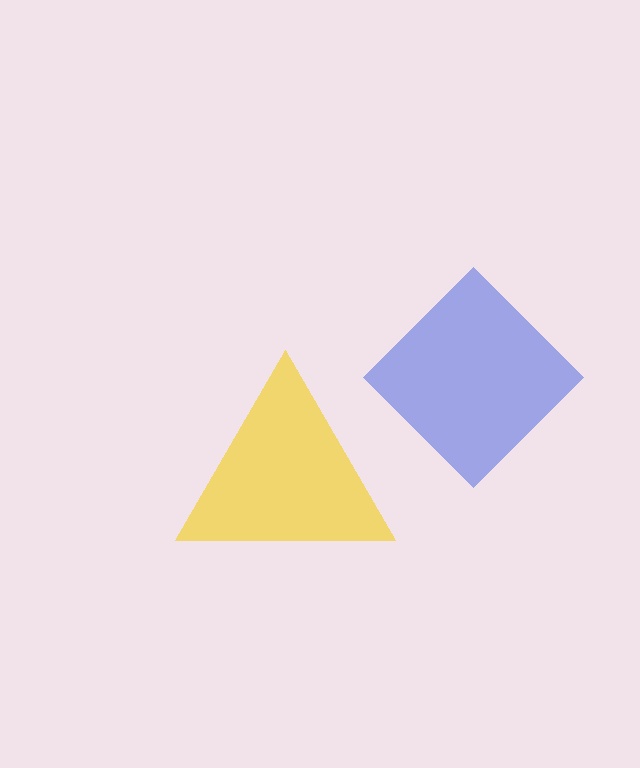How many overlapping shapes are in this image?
There are 2 overlapping shapes in the image.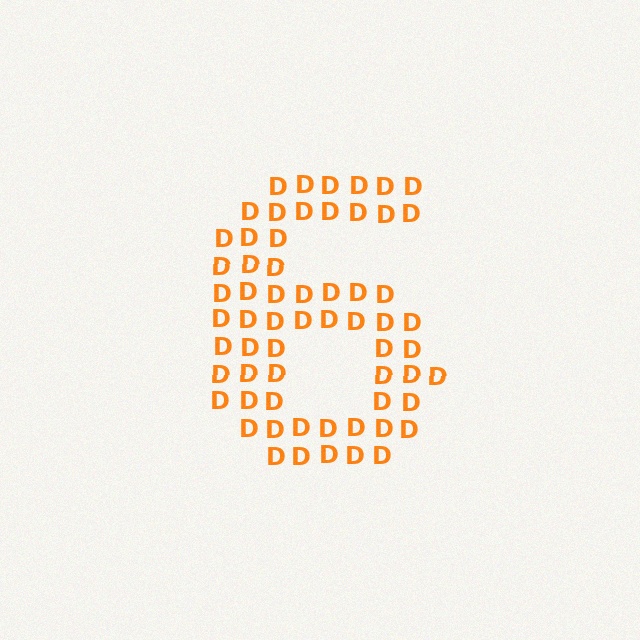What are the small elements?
The small elements are letter D's.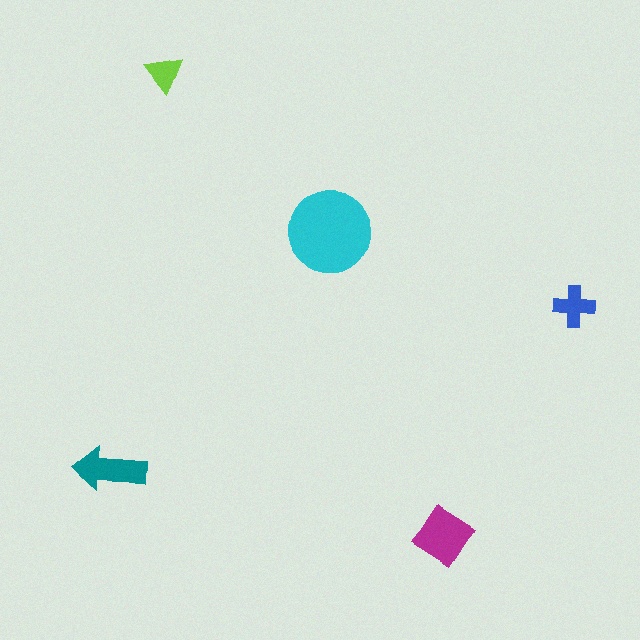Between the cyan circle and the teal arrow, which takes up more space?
The cyan circle.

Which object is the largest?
The cyan circle.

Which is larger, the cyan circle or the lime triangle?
The cyan circle.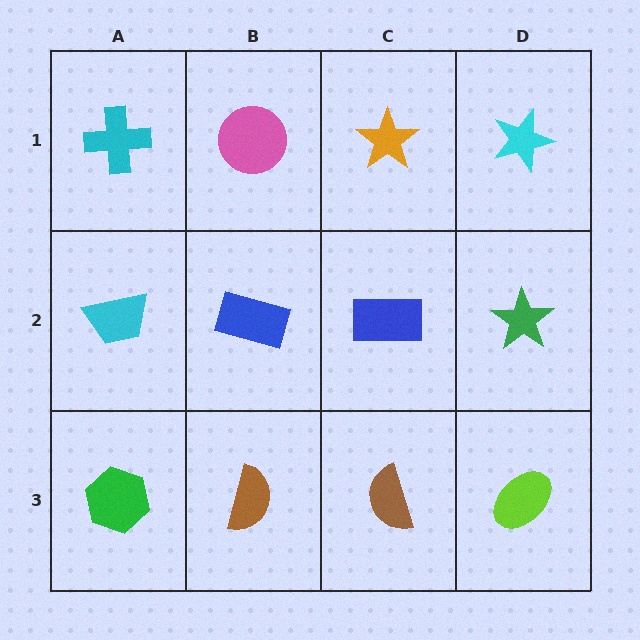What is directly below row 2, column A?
A green hexagon.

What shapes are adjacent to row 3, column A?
A cyan trapezoid (row 2, column A), a brown semicircle (row 3, column B).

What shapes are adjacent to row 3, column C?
A blue rectangle (row 2, column C), a brown semicircle (row 3, column B), a lime ellipse (row 3, column D).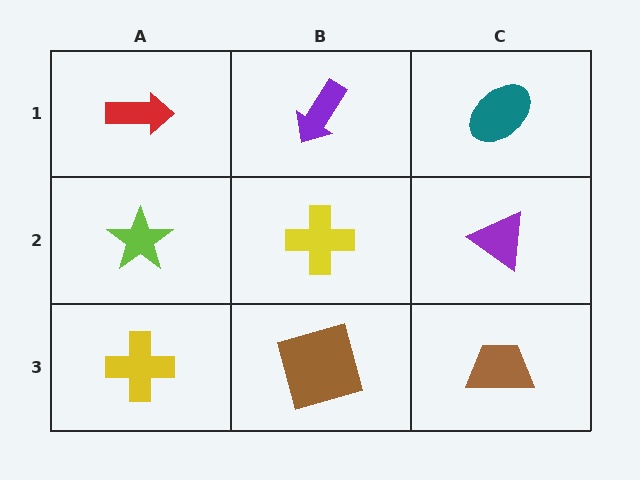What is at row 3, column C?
A brown trapezoid.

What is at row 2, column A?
A lime star.